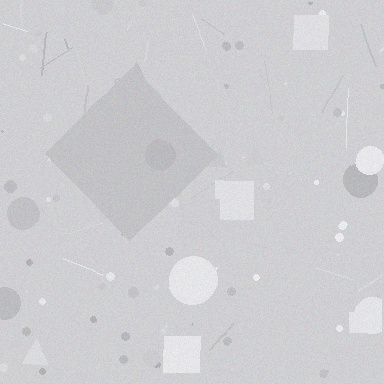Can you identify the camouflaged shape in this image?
The camouflaged shape is a diamond.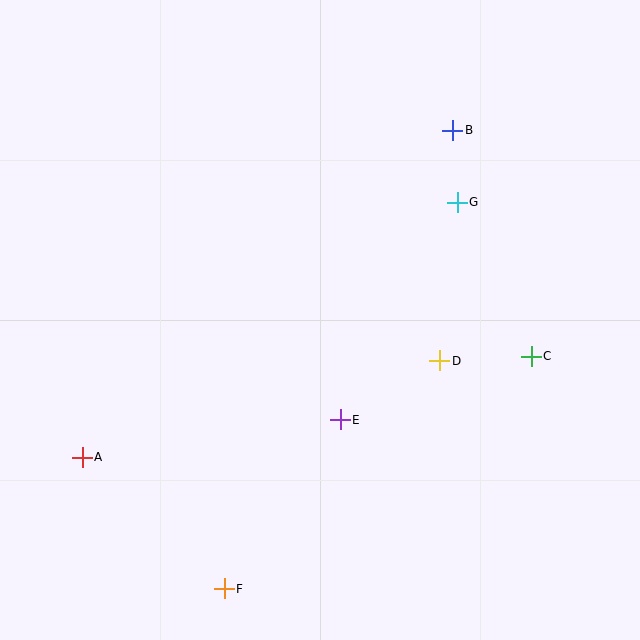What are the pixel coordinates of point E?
Point E is at (340, 420).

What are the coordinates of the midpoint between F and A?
The midpoint between F and A is at (153, 523).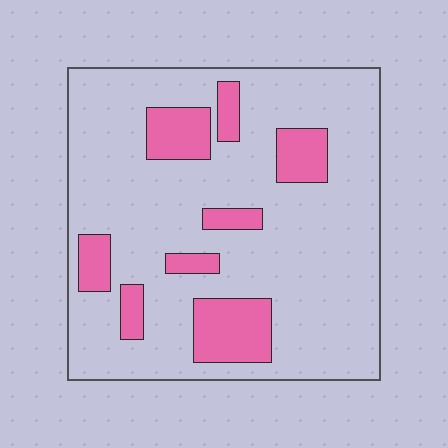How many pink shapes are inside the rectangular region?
8.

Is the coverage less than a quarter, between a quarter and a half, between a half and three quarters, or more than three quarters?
Less than a quarter.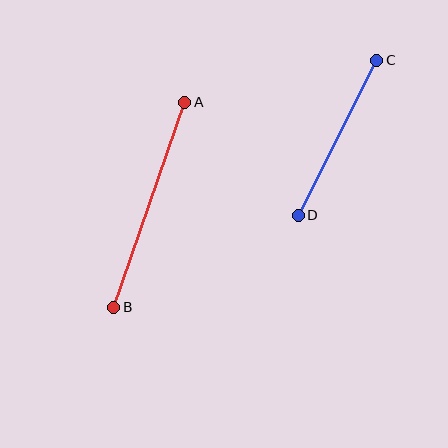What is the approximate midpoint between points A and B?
The midpoint is at approximately (149, 205) pixels.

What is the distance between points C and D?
The distance is approximately 174 pixels.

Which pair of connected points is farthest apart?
Points A and B are farthest apart.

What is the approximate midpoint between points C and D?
The midpoint is at approximately (337, 138) pixels.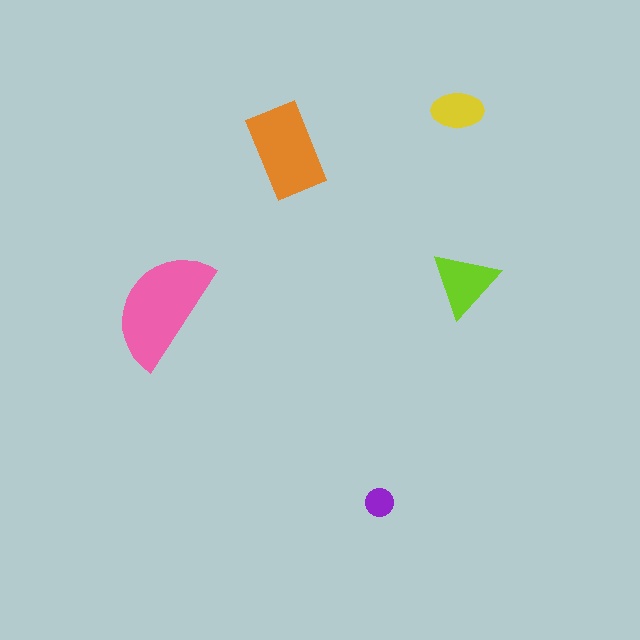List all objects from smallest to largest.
The purple circle, the yellow ellipse, the lime triangle, the orange rectangle, the pink semicircle.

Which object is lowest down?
The purple circle is bottommost.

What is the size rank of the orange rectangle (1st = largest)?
2nd.